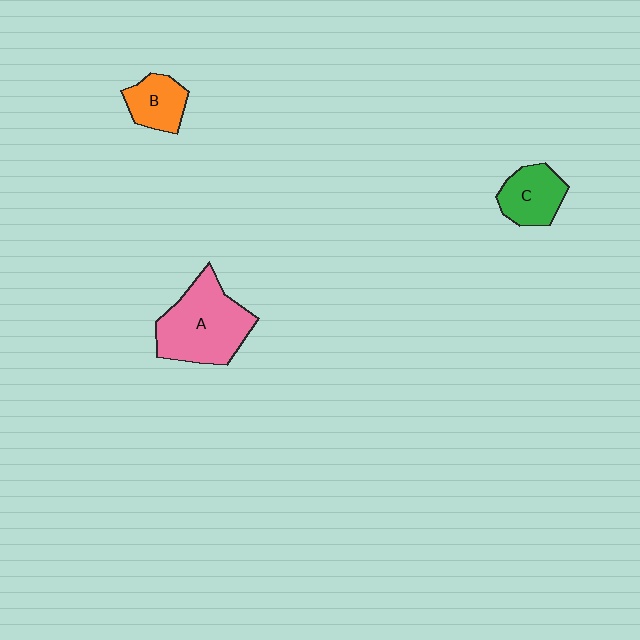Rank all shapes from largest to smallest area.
From largest to smallest: A (pink), C (green), B (orange).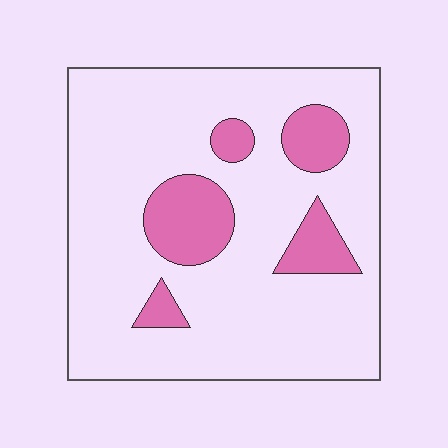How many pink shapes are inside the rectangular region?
5.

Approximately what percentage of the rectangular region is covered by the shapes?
Approximately 15%.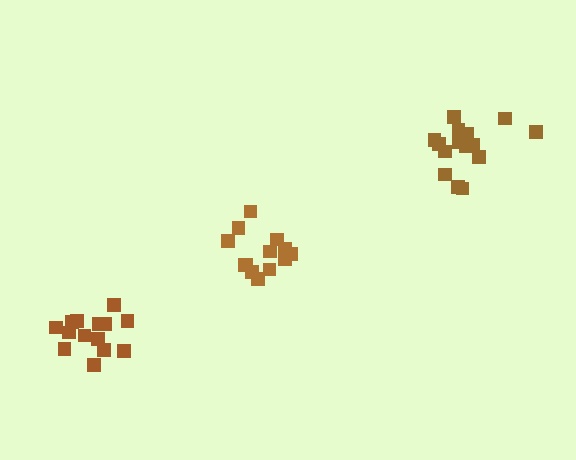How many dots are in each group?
Group 1: 13 dots, Group 2: 14 dots, Group 3: 15 dots (42 total).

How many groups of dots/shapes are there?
There are 3 groups.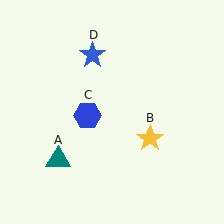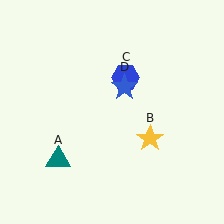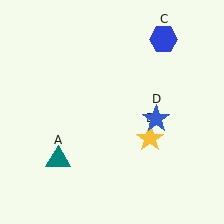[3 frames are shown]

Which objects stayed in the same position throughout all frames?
Teal triangle (object A) and yellow star (object B) remained stationary.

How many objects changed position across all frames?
2 objects changed position: blue hexagon (object C), blue star (object D).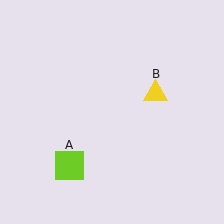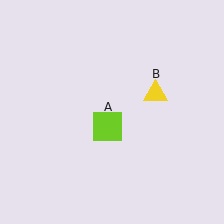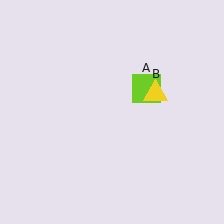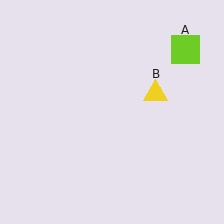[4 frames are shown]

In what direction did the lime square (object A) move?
The lime square (object A) moved up and to the right.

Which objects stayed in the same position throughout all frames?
Yellow triangle (object B) remained stationary.